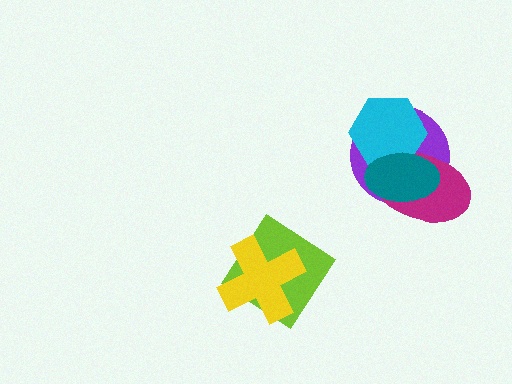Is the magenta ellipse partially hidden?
Yes, it is partially covered by another shape.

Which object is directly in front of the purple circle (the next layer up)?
The magenta ellipse is directly in front of the purple circle.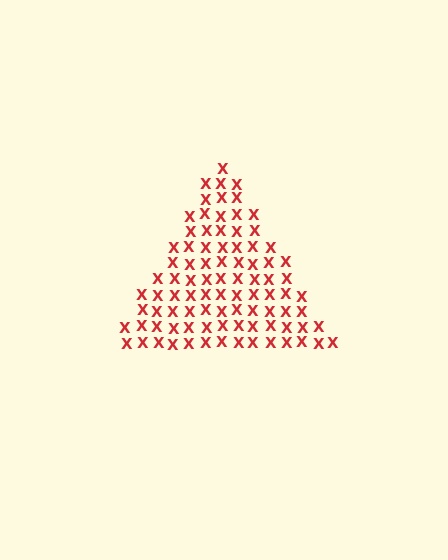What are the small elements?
The small elements are letter X's.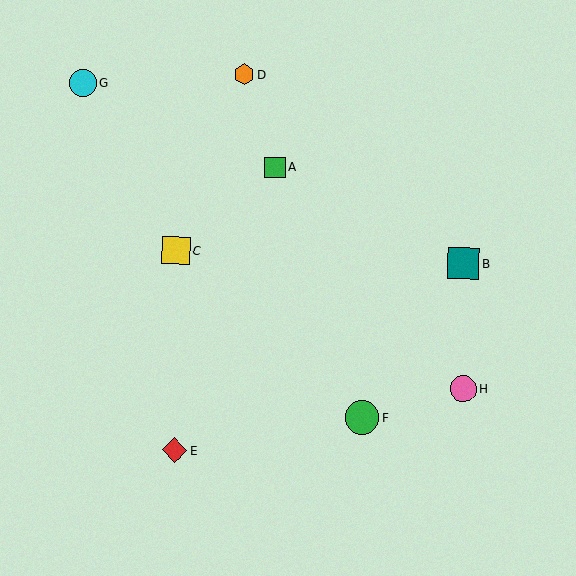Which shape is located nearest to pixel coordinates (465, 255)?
The teal square (labeled B) at (464, 263) is nearest to that location.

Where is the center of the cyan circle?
The center of the cyan circle is at (82, 83).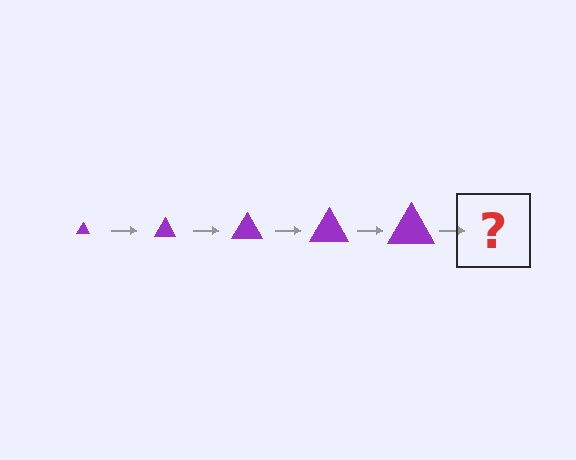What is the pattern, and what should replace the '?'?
The pattern is that the triangle gets progressively larger each step. The '?' should be a purple triangle, larger than the previous one.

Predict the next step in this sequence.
The next step is a purple triangle, larger than the previous one.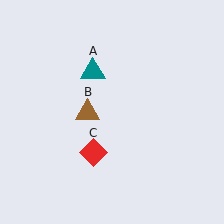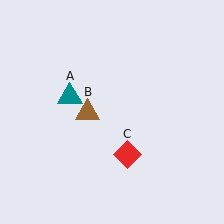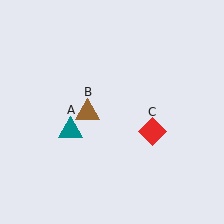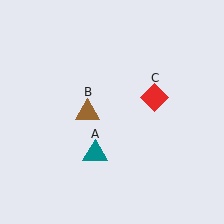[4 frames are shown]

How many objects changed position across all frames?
2 objects changed position: teal triangle (object A), red diamond (object C).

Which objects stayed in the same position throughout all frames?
Brown triangle (object B) remained stationary.